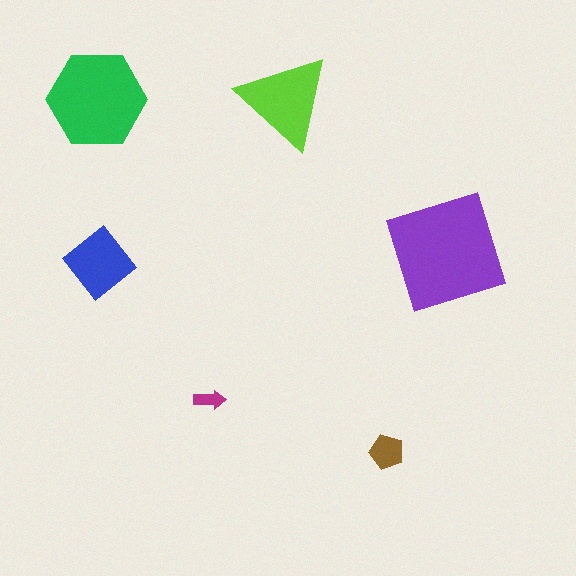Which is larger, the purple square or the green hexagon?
The purple square.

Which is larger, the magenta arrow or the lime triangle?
The lime triangle.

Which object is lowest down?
The brown pentagon is bottommost.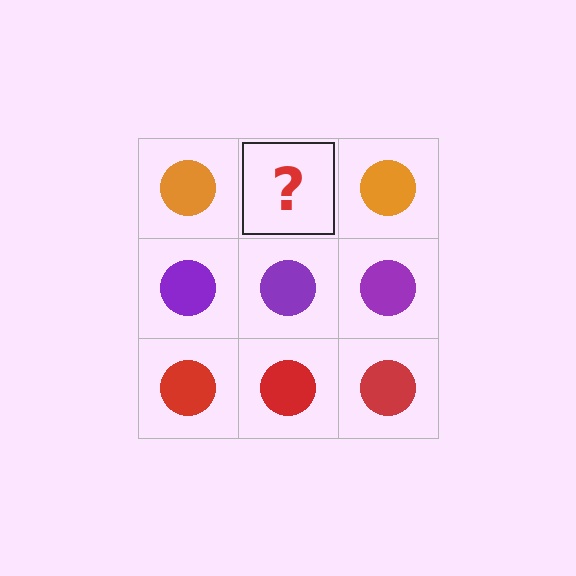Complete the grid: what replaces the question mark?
The question mark should be replaced with an orange circle.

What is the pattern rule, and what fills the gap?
The rule is that each row has a consistent color. The gap should be filled with an orange circle.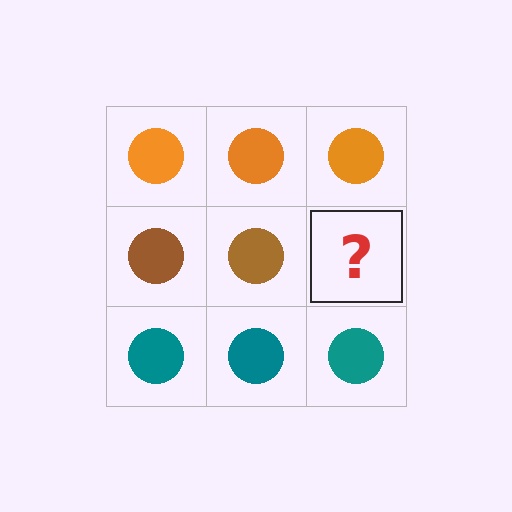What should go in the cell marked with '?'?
The missing cell should contain a brown circle.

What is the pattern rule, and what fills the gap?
The rule is that each row has a consistent color. The gap should be filled with a brown circle.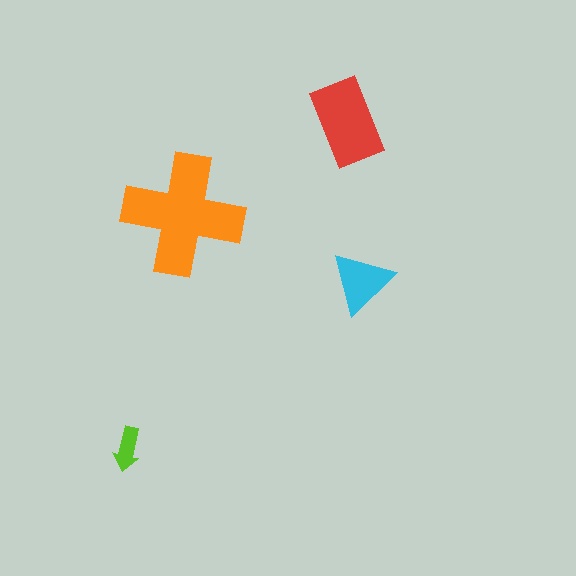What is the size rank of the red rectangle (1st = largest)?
2nd.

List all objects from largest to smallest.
The orange cross, the red rectangle, the cyan triangle, the lime arrow.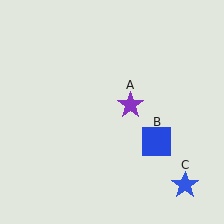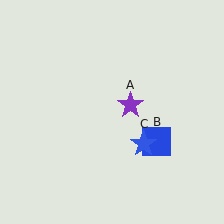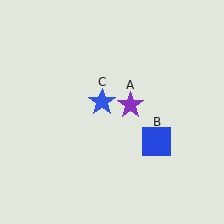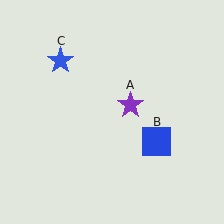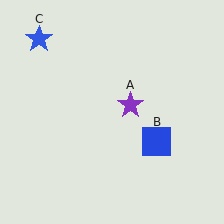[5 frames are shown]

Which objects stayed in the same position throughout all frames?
Purple star (object A) and blue square (object B) remained stationary.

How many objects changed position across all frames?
1 object changed position: blue star (object C).